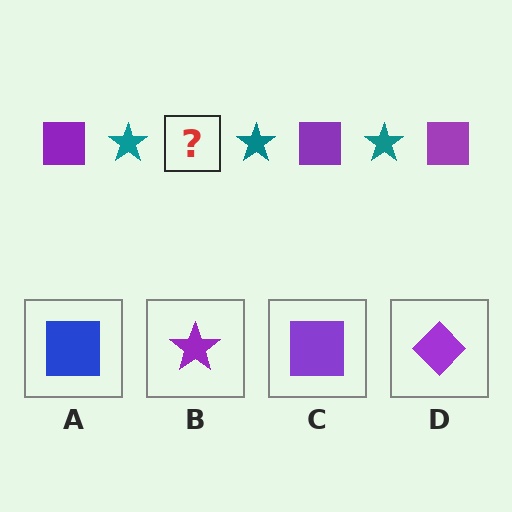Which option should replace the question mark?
Option C.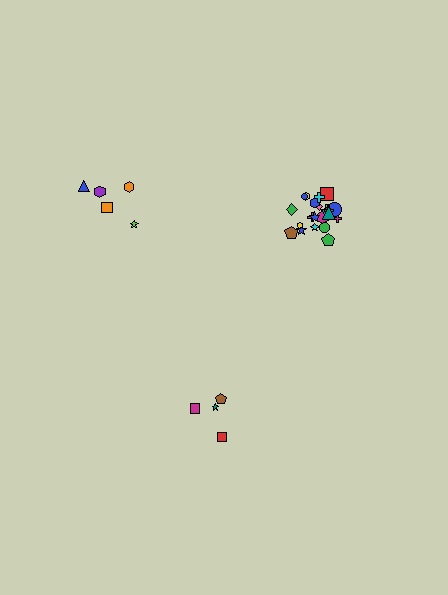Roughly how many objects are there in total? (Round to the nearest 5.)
Roughly 30 objects in total.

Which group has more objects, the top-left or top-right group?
The top-right group.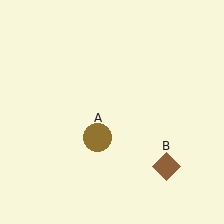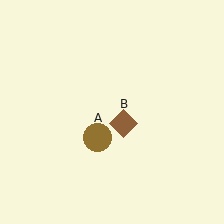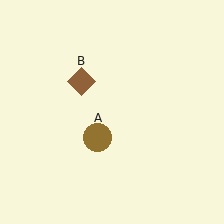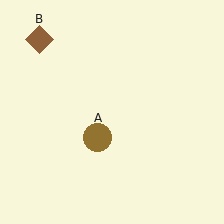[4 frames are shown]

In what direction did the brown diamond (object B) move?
The brown diamond (object B) moved up and to the left.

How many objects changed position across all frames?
1 object changed position: brown diamond (object B).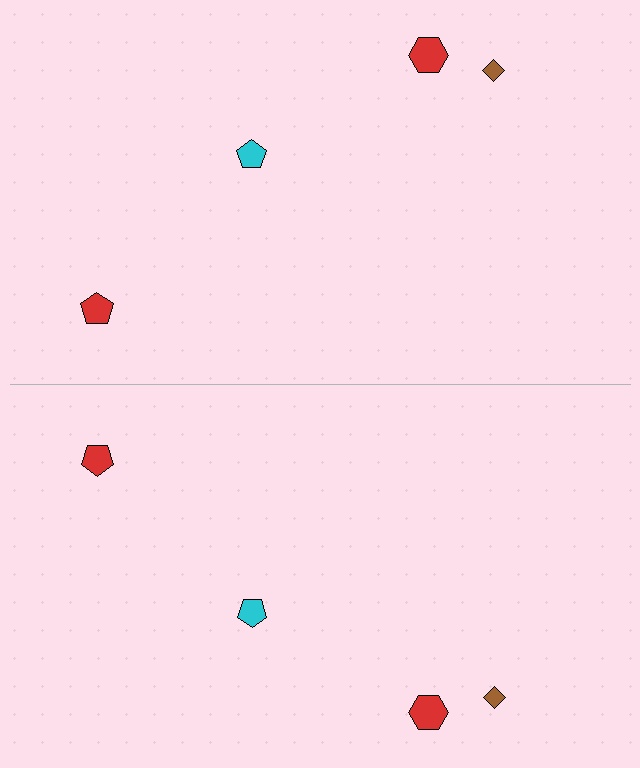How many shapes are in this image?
There are 8 shapes in this image.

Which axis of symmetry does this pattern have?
The pattern has a horizontal axis of symmetry running through the center of the image.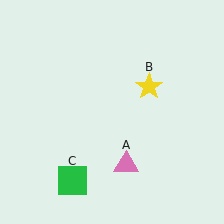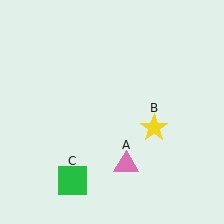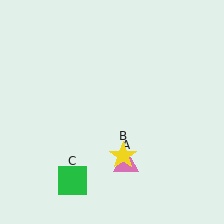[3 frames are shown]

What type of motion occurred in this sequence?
The yellow star (object B) rotated clockwise around the center of the scene.